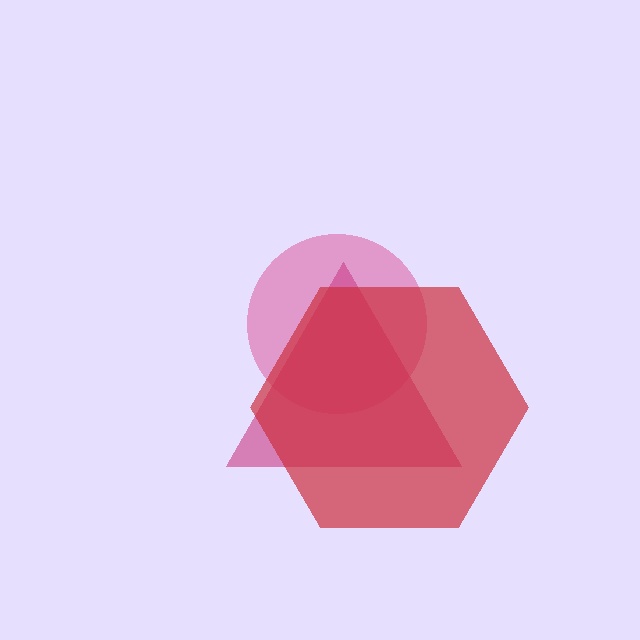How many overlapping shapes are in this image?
There are 3 overlapping shapes in the image.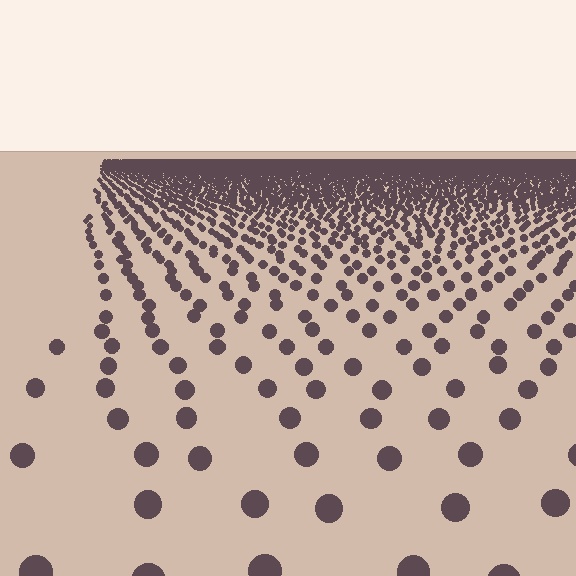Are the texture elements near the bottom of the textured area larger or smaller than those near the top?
Larger. Near the bottom, elements are closer to the viewer and appear at a bigger on-screen size.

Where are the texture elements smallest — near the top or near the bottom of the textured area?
Near the top.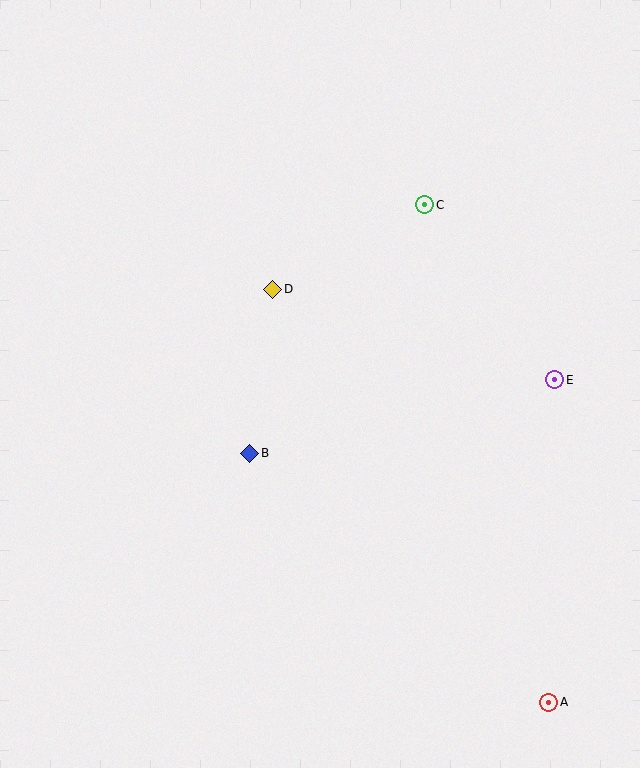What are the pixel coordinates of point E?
Point E is at (555, 380).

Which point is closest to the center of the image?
Point B at (250, 453) is closest to the center.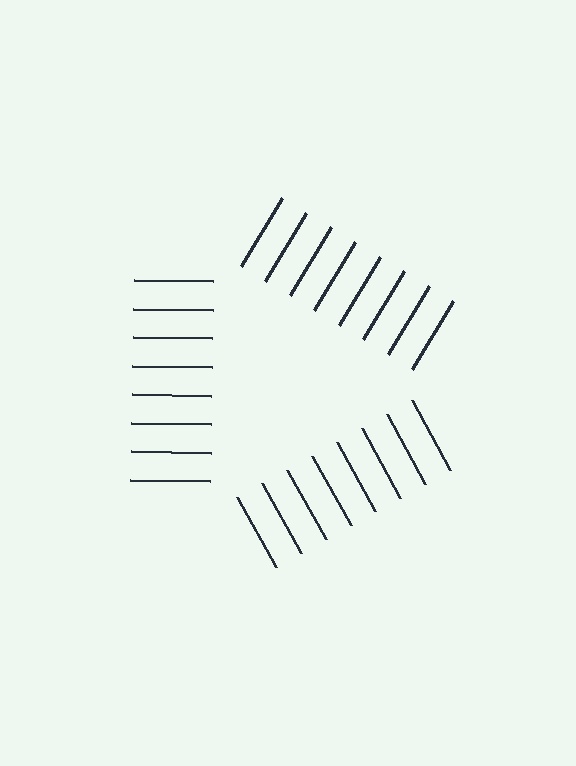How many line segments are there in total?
24 — 8 along each of the 3 edges.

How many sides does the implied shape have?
3 sides — the line-ends trace a triangle.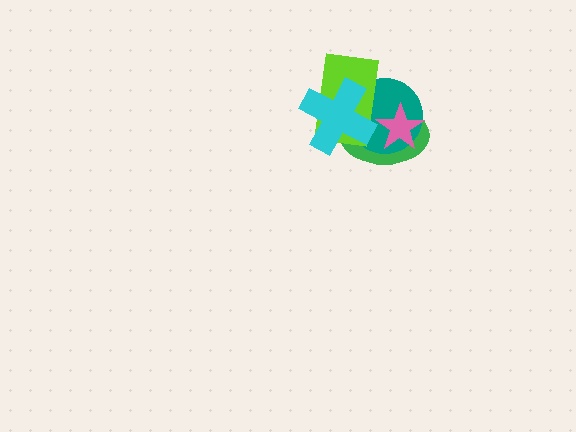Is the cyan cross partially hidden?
No, no other shape covers it.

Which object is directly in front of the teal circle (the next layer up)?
The pink star is directly in front of the teal circle.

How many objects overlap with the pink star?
3 objects overlap with the pink star.